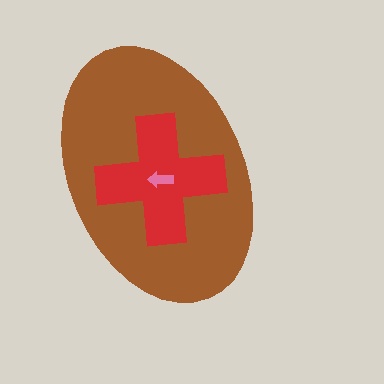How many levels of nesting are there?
3.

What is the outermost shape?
The brown ellipse.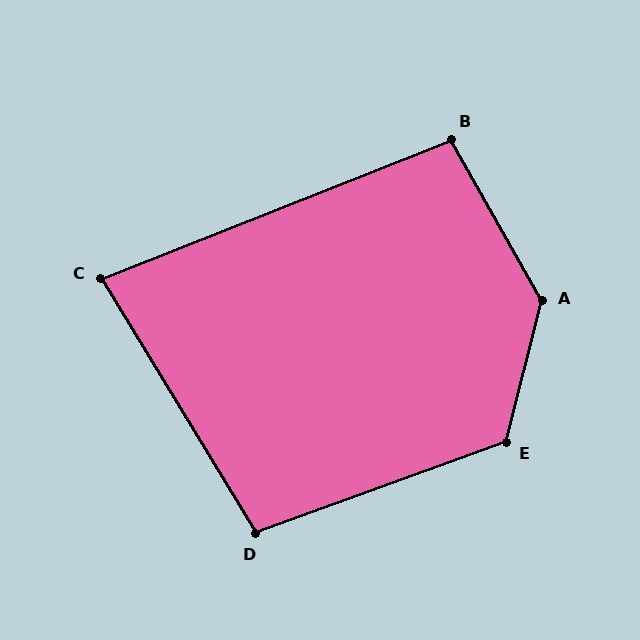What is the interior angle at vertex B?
Approximately 98 degrees (obtuse).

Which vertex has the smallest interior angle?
C, at approximately 80 degrees.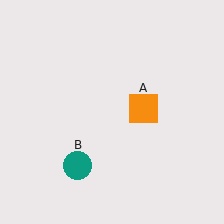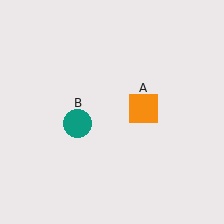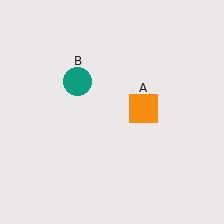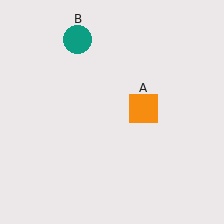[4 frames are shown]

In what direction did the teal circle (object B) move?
The teal circle (object B) moved up.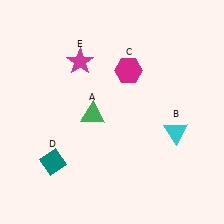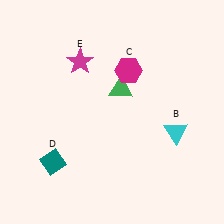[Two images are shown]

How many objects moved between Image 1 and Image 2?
1 object moved between the two images.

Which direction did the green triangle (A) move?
The green triangle (A) moved right.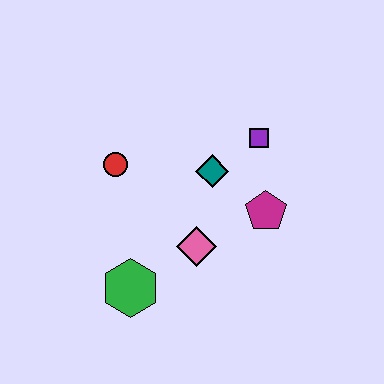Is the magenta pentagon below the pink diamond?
No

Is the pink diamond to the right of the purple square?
No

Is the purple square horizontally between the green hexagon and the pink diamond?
No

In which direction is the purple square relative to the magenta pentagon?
The purple square is above the magenta pentagon.